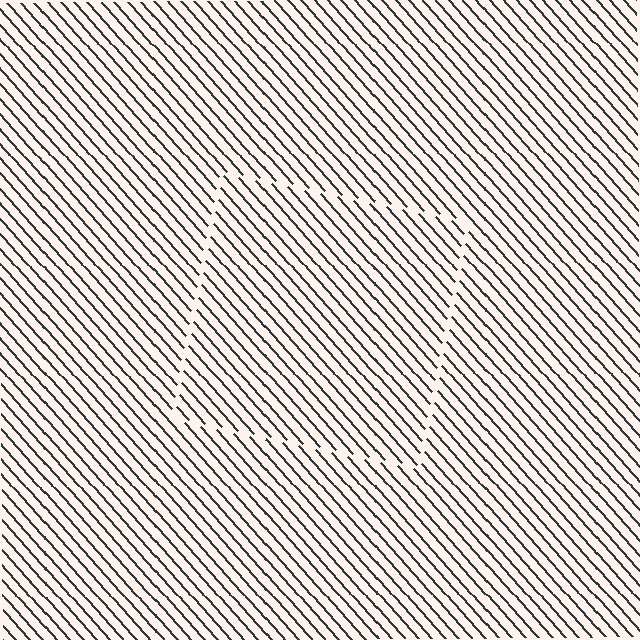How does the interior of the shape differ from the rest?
The interior of the shape contains the same grating, shifted by half a period — the contour is defined by the phase discontinuity where line-ends from the inner and outer gratings abut.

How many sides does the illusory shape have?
4 sides — the line-ends trace a square.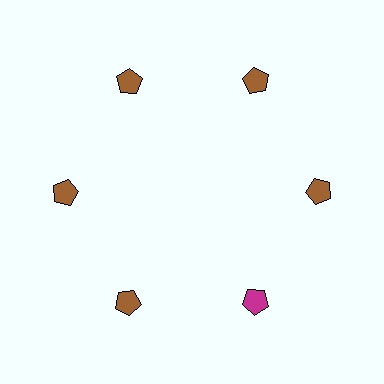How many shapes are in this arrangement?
There are 6 shapes arranged in a ring pattern.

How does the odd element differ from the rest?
It has a different color: magenta instead of brown.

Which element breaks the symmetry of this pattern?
The magenta pentagon at roughly the 5 o'clock position breaks the symmetry. All other shapes are brown pentagons.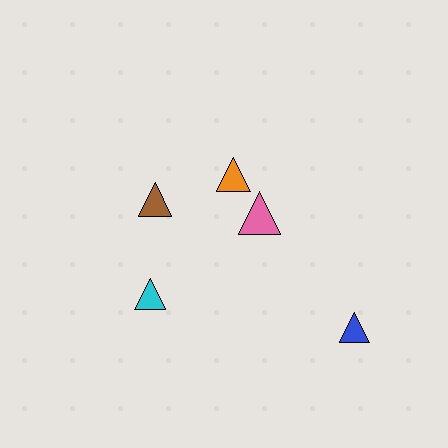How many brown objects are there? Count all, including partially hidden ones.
There is 1 brown object.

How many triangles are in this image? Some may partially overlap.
There are 5 triangles.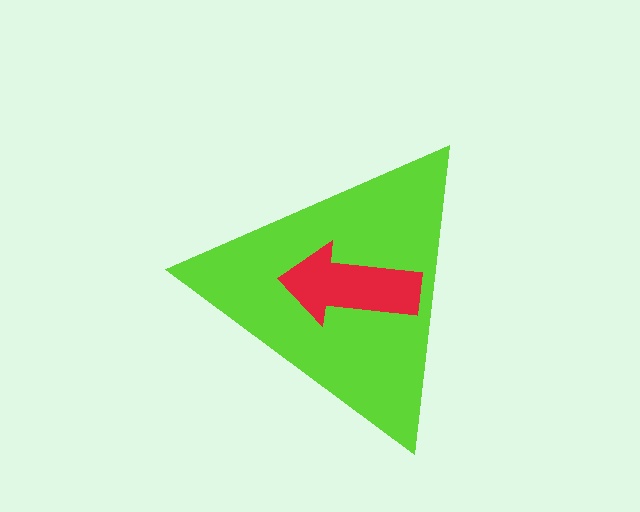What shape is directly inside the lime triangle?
The red arrow.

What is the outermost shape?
The lime triangle.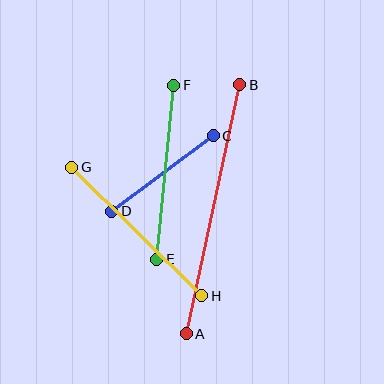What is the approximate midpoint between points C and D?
The midpoint is at approximately (163, 174) pixels.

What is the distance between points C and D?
The distance is approximately 126 pixels.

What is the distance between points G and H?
The distance is approximately 183 pixels.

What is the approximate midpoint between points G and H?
The midpoint is at approximately (137, 231) pixels.